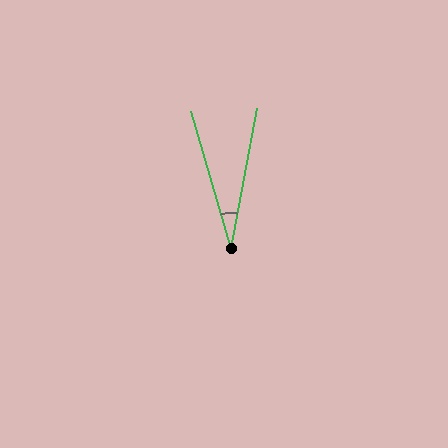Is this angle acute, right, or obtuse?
It is acute.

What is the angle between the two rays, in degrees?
Approximately 27 degrees.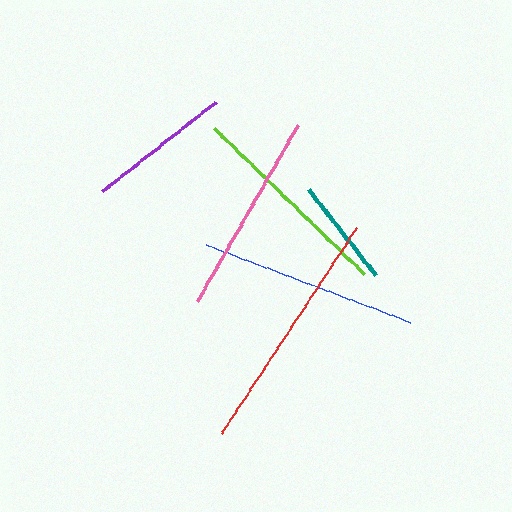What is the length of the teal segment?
The teal segment is approximately 109 pixels long.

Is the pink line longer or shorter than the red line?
The red line is longer than the pink line.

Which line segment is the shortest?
The teal line is the shortest at approximately 109 pixels.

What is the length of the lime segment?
The lime segment is approximately 210 pixels long.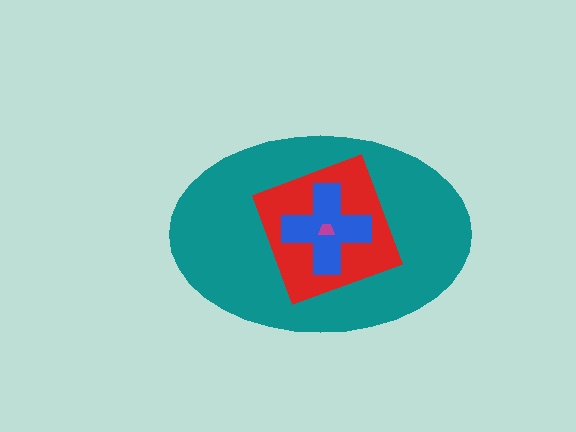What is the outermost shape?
The teal ellipse.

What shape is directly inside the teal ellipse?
The red diamond.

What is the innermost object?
The magenta trapezoid.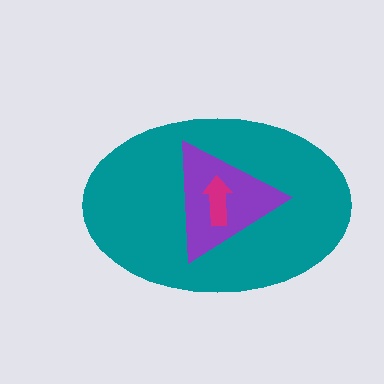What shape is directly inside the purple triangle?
The magenta arrow.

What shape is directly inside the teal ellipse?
The purple triangle.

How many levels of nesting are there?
3.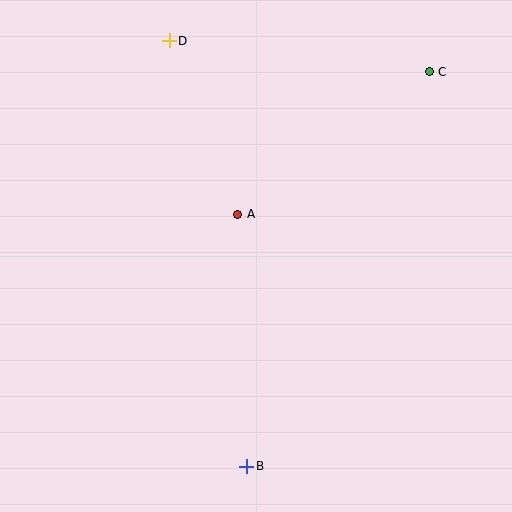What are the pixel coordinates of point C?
Point C is at (429, 72).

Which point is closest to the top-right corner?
Point C is closest to the top-right corner.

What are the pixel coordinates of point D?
Point D is at (169, 41).